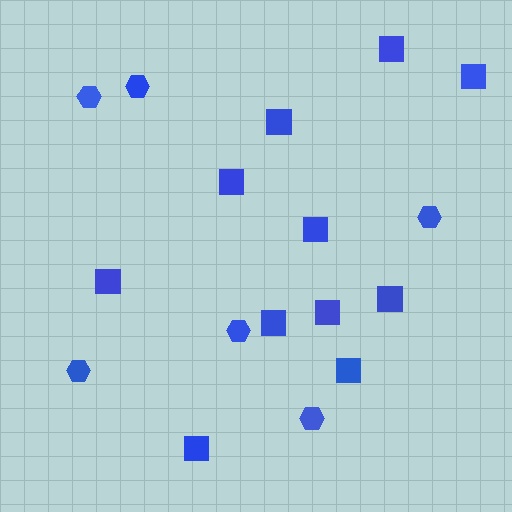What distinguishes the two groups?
There are 2 groups: one group of hexagons (6) and one group of squares (11).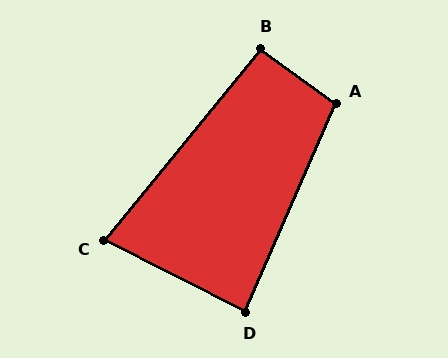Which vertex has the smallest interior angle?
C, at approximately 78 degrees.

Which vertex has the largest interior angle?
A, at approximately 102 degrees.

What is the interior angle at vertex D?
Approximately 87 degrees (approximately right).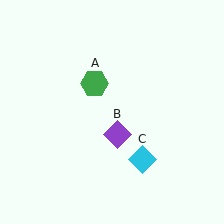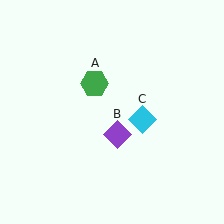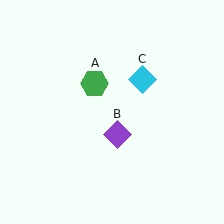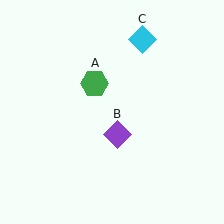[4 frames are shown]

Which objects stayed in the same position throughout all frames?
Green hexagon (object A) and purple diamond (object B) remained stationary.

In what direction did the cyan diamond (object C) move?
The cyan diamond (object C) moved up.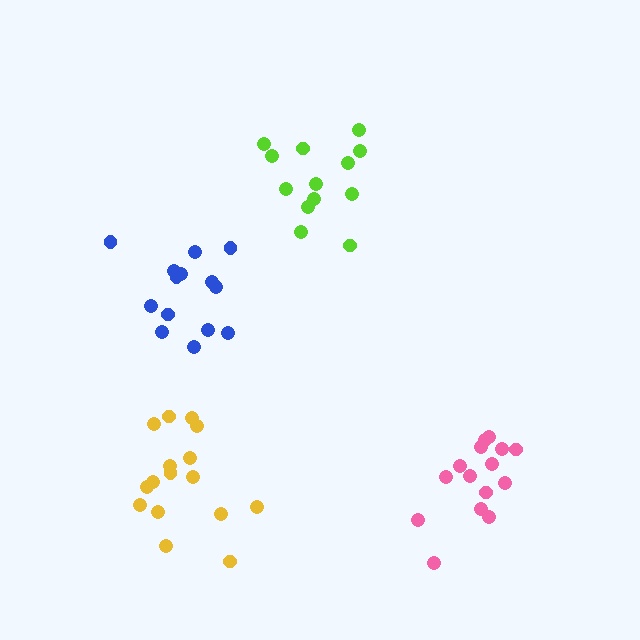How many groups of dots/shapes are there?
There are 4 groups.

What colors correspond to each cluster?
The clusters are colored: lime, yellow, pink, blue.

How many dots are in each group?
Group 1: 13 dots, Group 2: 16 dots, Group 3: 15 dots, Group 4: 14 dots (58 total).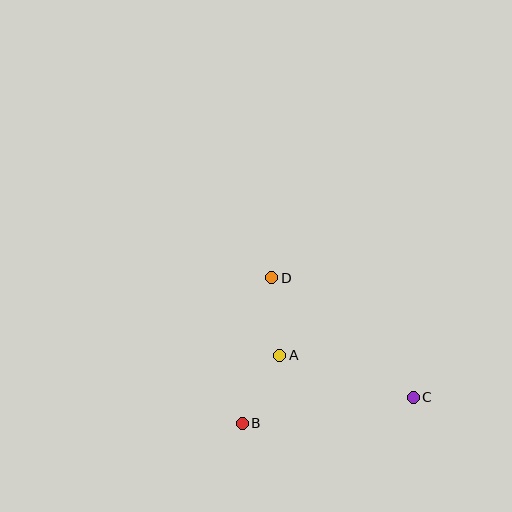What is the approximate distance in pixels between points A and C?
The distance between A and C is approximately 140 pixels.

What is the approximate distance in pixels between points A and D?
The distance between A and D is approximately 78 pixels.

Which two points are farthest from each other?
Points C and D are farthest from each other.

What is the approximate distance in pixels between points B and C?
The distance between B and C is approximately 173 pixels.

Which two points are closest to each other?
Points A and B are closest to each other.